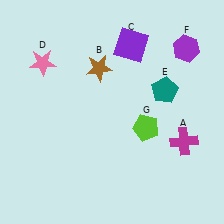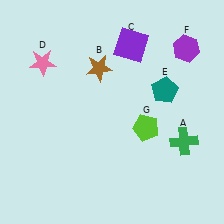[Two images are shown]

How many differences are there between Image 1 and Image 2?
There is 1 difference between the two images.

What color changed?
The cross (A) changed from magenta in Image 1 to green in Image 2.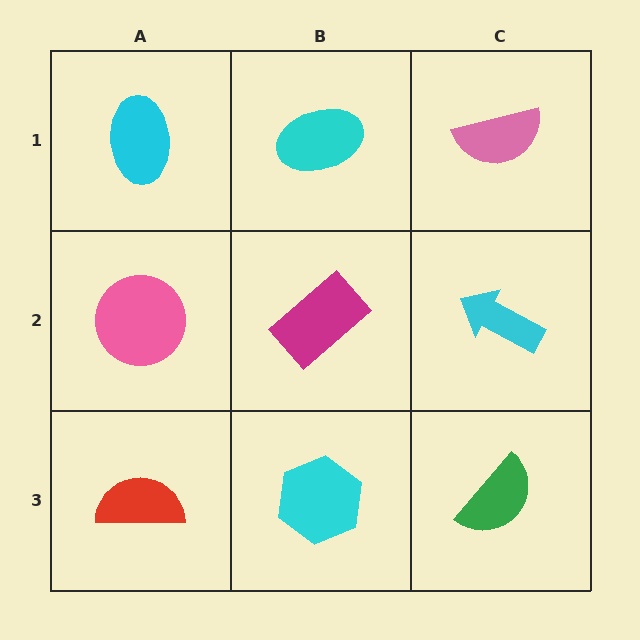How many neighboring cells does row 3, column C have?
2.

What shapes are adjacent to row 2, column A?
A cyan ellipse (row 1, column A), a red semicircle (row 3, column A), a magenta rectangle (row 2, column B).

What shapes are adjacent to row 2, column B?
A cyan ellipse (row 1, column B), a cyan hexagon (row 3, column B), a pink circle (row 2, column A), a cyan arrow (row 2, column C).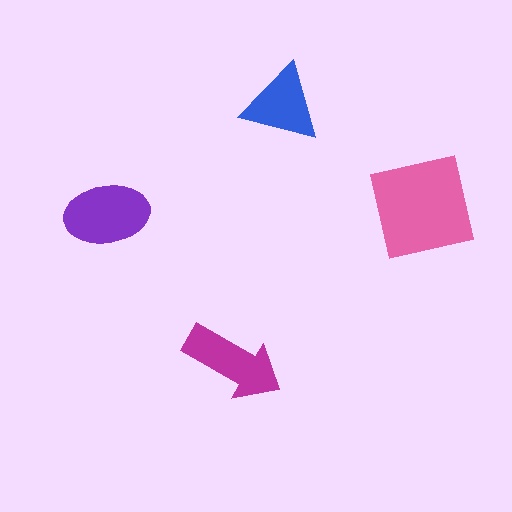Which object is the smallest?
The blue triangle.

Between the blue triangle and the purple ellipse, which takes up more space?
The purple ellipse.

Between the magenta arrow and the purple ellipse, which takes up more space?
The purple ellipse.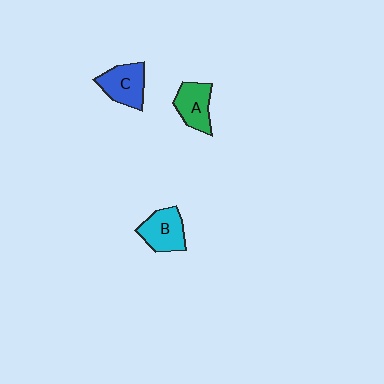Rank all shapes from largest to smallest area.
From largest to smallest: B (cyan), C (blue), A (green).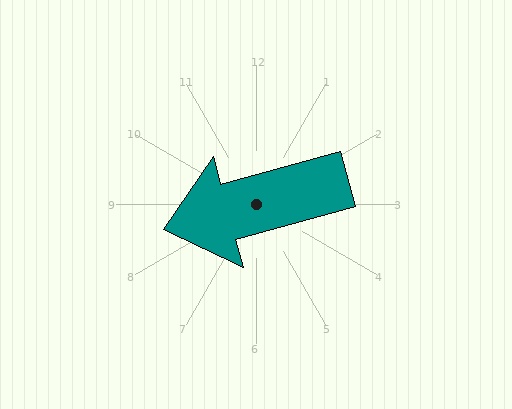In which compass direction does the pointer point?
West.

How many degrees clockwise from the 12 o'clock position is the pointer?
Approximately 255 degrees.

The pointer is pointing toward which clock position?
Roughly 8 o'clock.